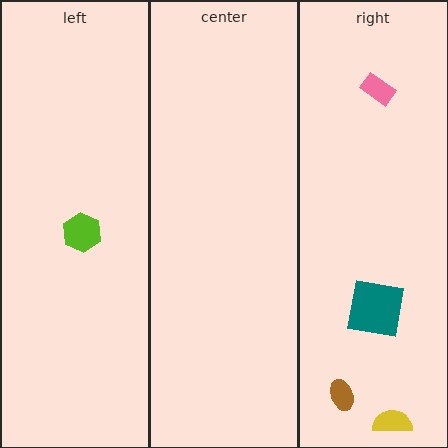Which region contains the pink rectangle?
The right region.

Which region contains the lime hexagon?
The left region.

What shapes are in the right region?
The pink rectangle, the brown ellipse, the yellow semicircle, the teal square.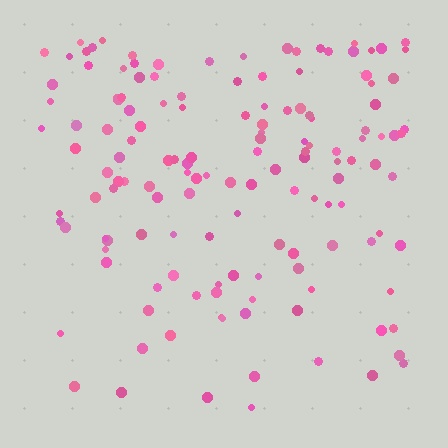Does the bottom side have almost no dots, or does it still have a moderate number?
Still a moderate number, just noticeably fewer than the top.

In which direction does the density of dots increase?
From bottom to top, with the top side densest.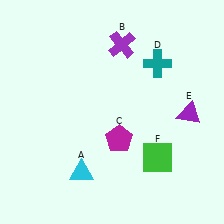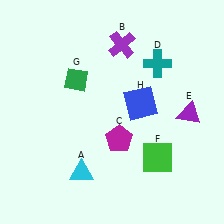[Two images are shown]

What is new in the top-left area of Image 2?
A green diamond (G) was added in the top-left area of Image 2.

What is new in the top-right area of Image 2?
A blue square (H) was added in the top-right area of Image 2.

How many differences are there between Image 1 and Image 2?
There are 2 differences between the two images.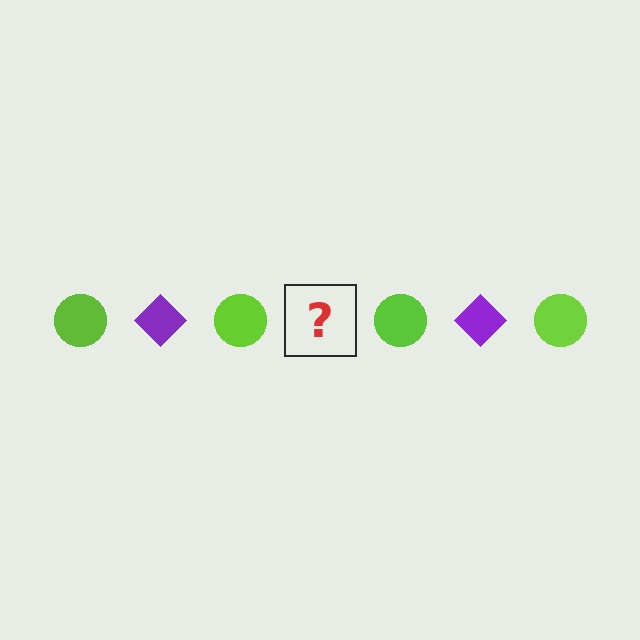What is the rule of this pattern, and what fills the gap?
The rule is that the pattern alternates between lime circle and purple diamond. The gap should be filled with a purple diamond.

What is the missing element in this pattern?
The missing element is a purple diamond.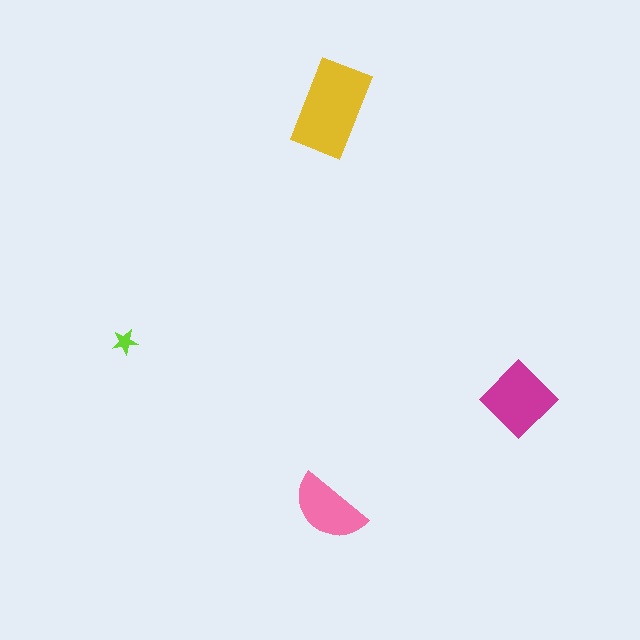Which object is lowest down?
The pink semicircle is bottommost.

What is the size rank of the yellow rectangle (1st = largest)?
1st.